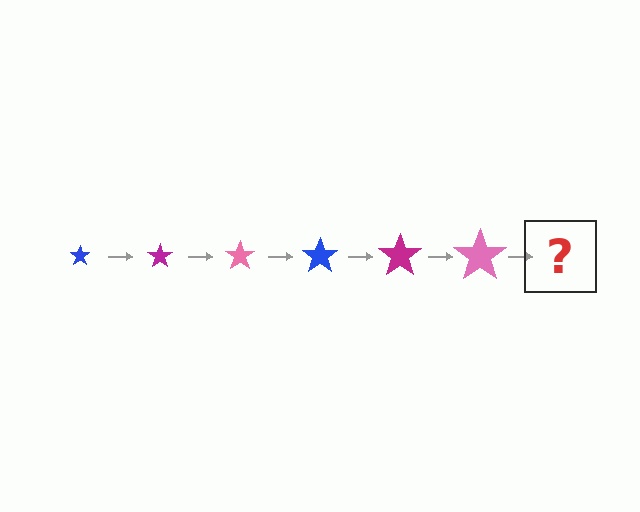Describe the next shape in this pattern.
It should be a blue star, larger than the previous one.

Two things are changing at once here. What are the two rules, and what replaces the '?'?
The two rules are that the star grows larger each step and the color cycles through blue, magenta, and pink. The '?' should be a blue star, larger than the previous one.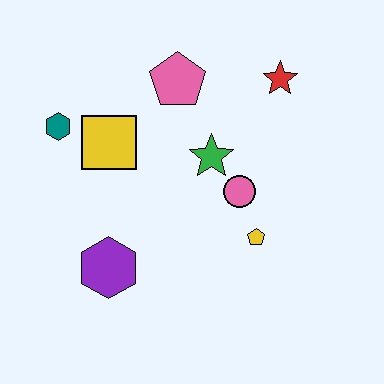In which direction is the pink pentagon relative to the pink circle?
The pink pentagon is above the pink circle.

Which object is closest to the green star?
The pink circle is closest to the green star.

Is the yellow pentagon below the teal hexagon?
Yes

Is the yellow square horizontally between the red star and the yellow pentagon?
No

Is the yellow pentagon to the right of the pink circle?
Yes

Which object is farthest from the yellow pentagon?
The teal hexagon is farthest from the yellow pentagon.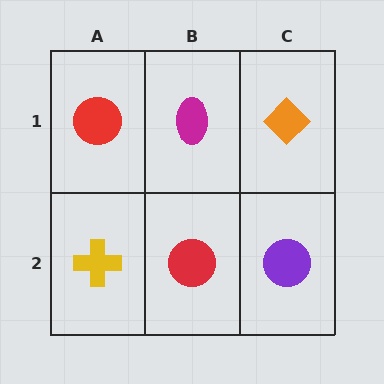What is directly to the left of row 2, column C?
A red circle.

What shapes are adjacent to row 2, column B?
A magenta ellipse (row 1, column B), a yellow cross (row 2, column A), a purple circle (row 2, column C).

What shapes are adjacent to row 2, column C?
An orange diamond (row 1, column C), a red circle (row 2, column B).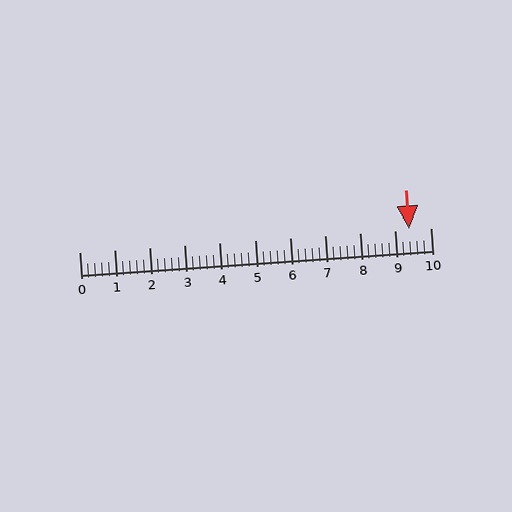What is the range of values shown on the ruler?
The ruler shows values from 0 to 10.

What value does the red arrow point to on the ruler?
The red arrow points to approximately 9.4.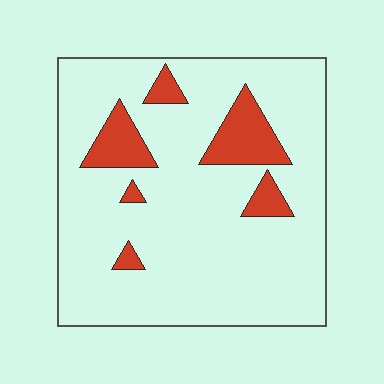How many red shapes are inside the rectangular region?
6.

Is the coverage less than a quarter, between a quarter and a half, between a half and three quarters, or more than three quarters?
Less than a quarter.